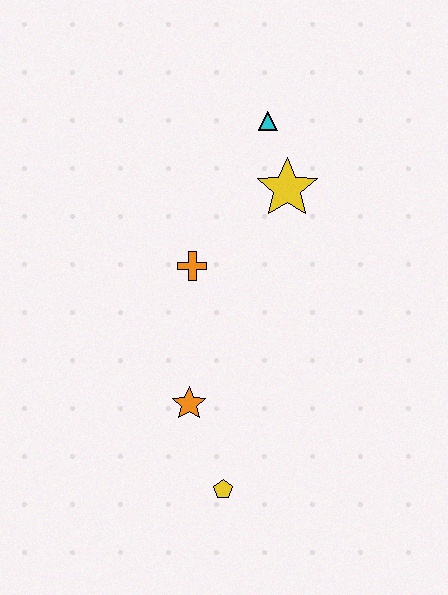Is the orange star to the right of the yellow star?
No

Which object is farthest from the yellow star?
The yellow pentagon is farthest from the yellow star.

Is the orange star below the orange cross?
Yes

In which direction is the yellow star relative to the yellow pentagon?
The yellow star is above the yellow pentagon.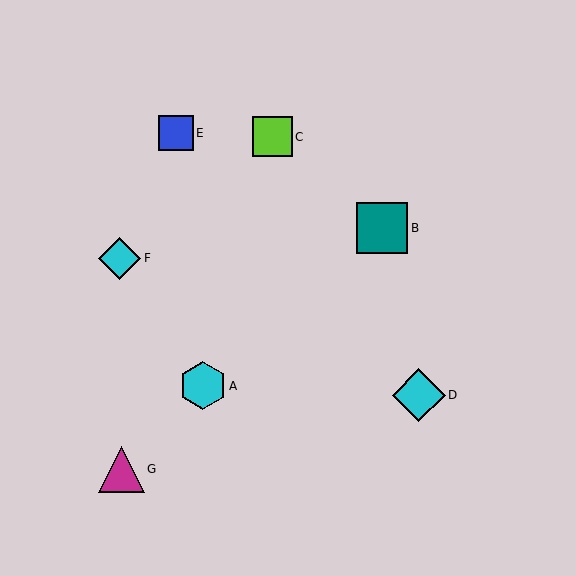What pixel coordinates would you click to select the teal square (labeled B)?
Click at (382, 228) to select the teal square B.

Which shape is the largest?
The cyan diamond (labeled D) is the largest.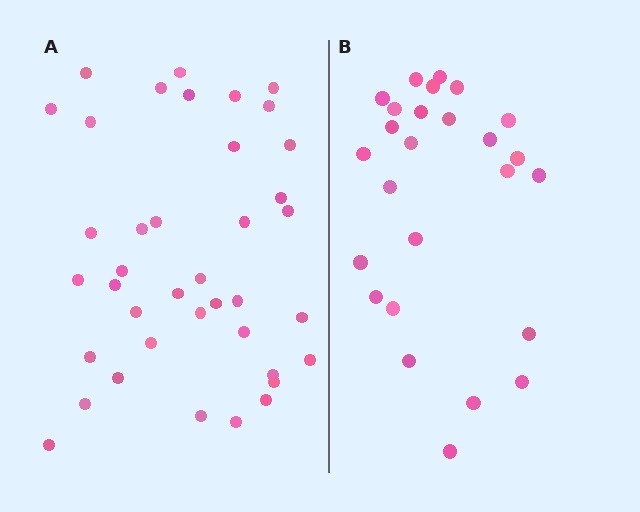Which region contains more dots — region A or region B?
Region A (the left region) has more dots.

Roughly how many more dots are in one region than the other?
Region A has approximately 15 more dots than region B.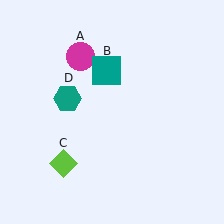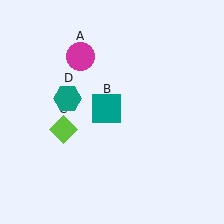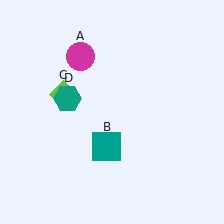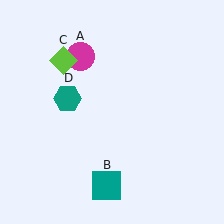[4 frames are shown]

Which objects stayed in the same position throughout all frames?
Magenta circle (object A) and teal hexagon (object D) remained stationary.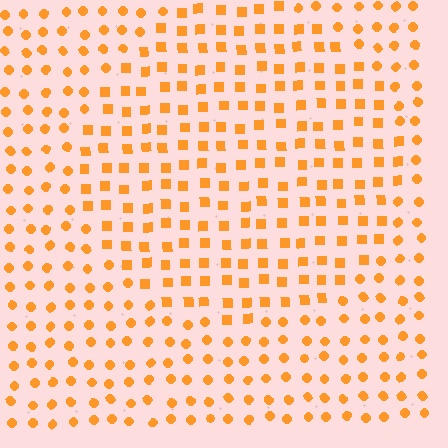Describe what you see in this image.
The image is filled with small orange elements arranged in a uniform grid. A circle-shaped region contains squares, while the surrounding area contains circles. The boundary is defined purely by the change in element shape.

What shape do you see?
I see a circle.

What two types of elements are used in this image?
The image uses squares inside the circle region and circles outside it.